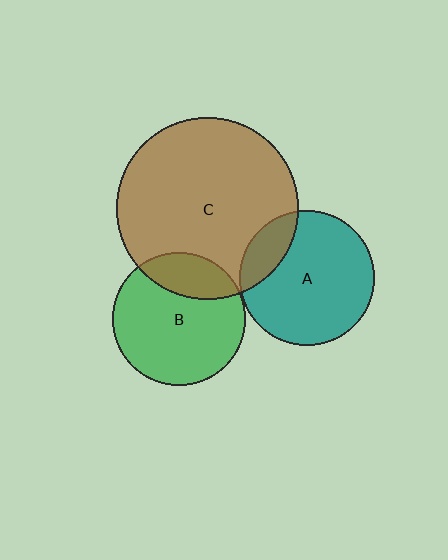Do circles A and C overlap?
Yes.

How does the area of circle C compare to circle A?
Approximately 1.8 times.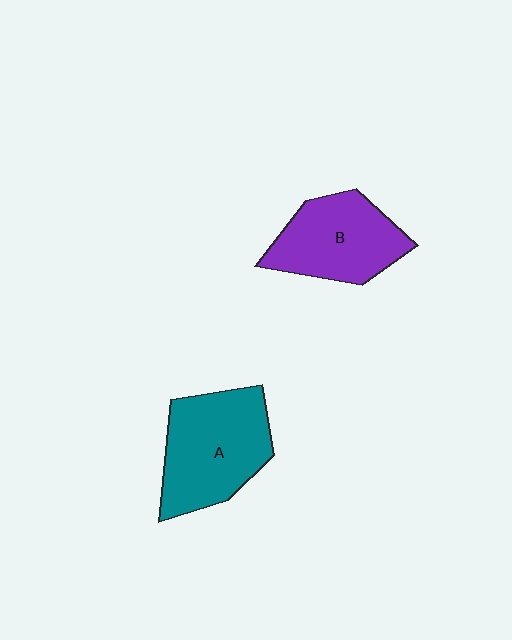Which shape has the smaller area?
Shape B (purple).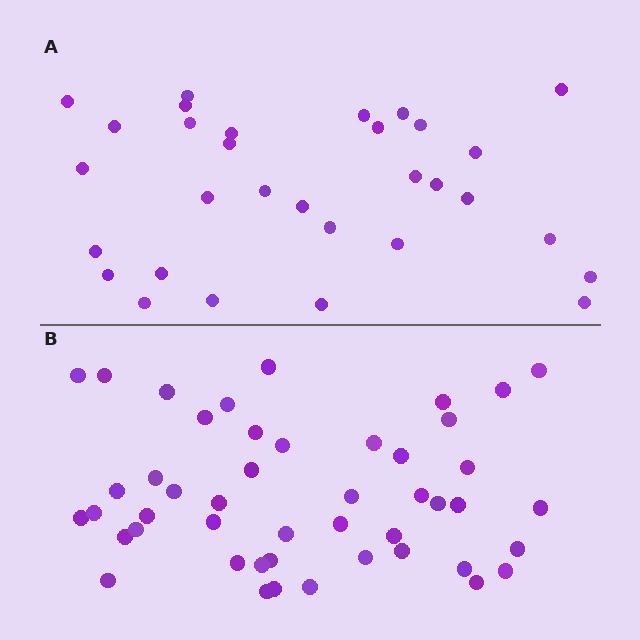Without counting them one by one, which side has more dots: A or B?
Region B (the bottom region) has more dots.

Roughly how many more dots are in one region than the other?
Region B has approximately 15 more dots than region A.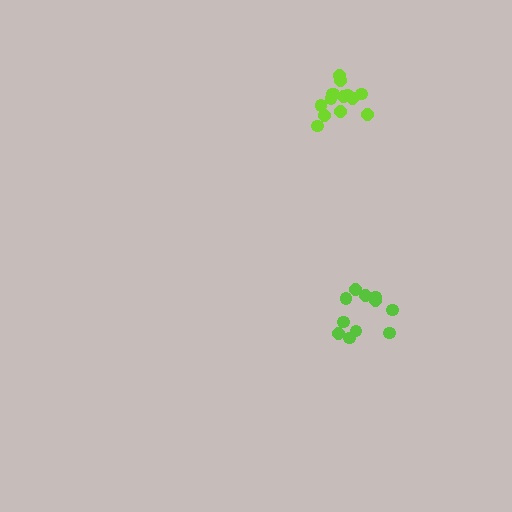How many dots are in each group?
Group 1: 11 dots, Group 2: 14 dots (25 total).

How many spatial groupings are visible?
There are 2 spatial groupings.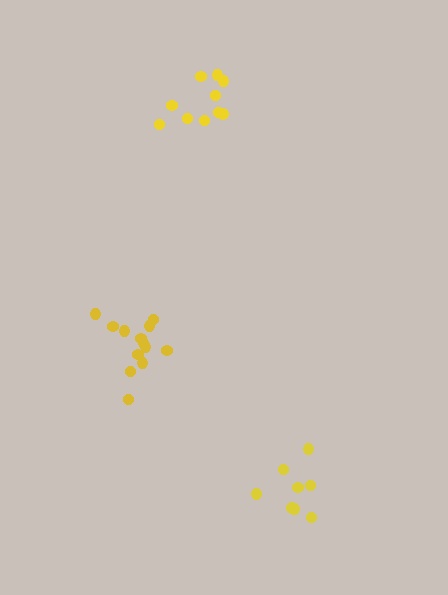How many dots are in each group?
Group 1: 10 dots, Group 2: 8 dots, Group 3: 13 dots (31 total).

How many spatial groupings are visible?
There are 3 spatial groupings.